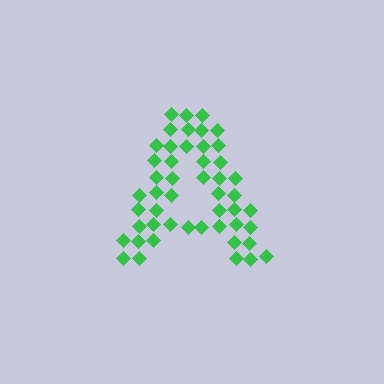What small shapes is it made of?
It is made of small diamonds.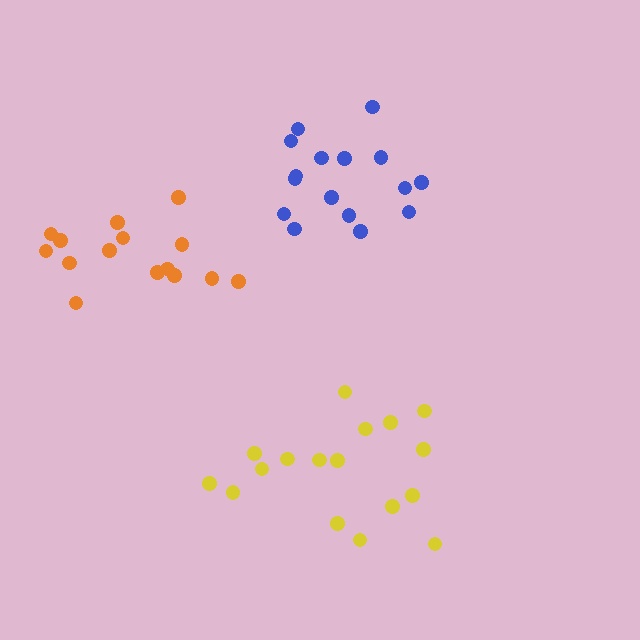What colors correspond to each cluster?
The clusters are colored: yellow, orange, blue.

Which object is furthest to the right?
The yellow cluster is rightmost.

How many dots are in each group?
Group 1: 17 dots, Group 2: 15 dots, Group 3: 16 dots (48 total).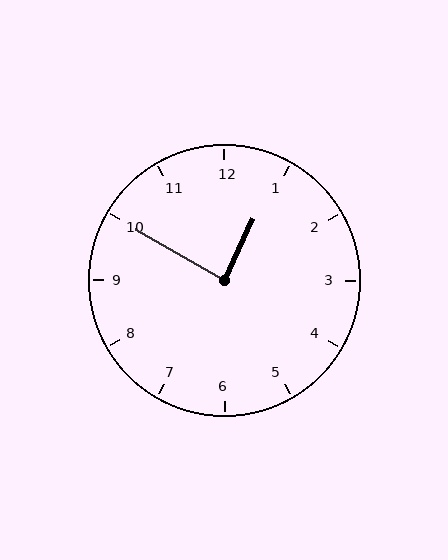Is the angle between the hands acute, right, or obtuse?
It is right.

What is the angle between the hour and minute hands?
Approximately 85 degrees.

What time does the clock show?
12:50.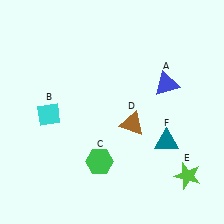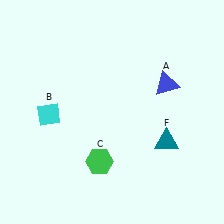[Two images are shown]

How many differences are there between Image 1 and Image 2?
There are 2 differences between the two images.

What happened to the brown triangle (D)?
The brown triangle (D) was removed in Image 2. It was in the bottom-right area of Image 1.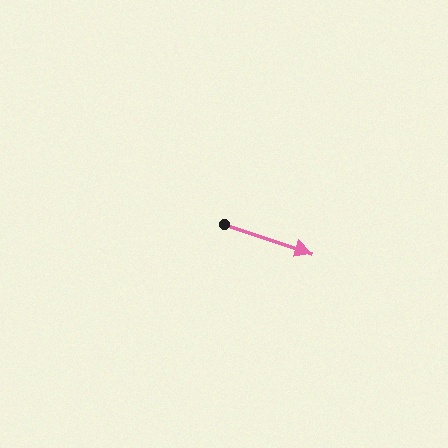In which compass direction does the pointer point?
East.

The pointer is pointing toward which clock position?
Roughly 4 o'clock.